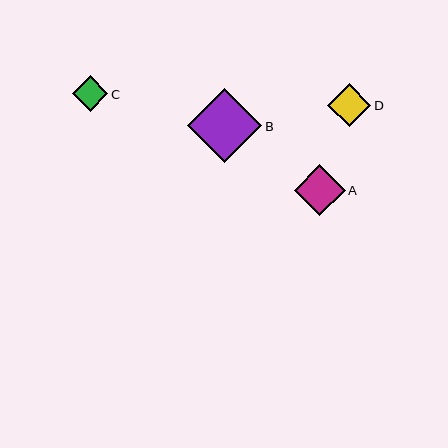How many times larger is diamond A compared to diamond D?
Diamond A is approximately 1.2 times the size of diamond D.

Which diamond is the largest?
Diamond B is the largest with a size of approximately 74 pixels.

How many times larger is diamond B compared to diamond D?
Diamond B is approximately 1.7 times the size of diamond D.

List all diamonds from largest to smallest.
From largest to smallest: B, A, D, C.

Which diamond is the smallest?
Diamond C is the smallest with a size of approximately 35 pixels.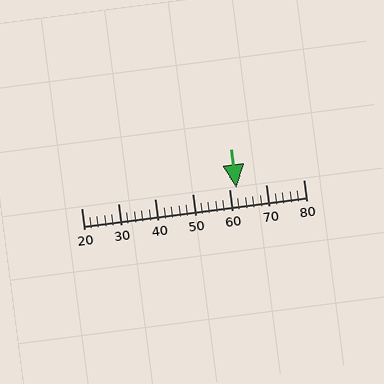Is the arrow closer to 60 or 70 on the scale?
The arrow is closer to 60.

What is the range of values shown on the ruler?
The ruler shows values from 20 to 80.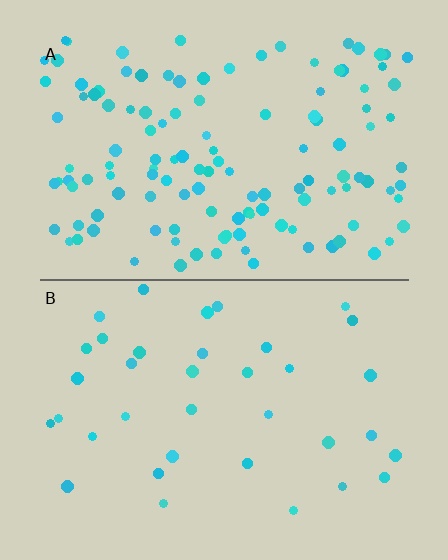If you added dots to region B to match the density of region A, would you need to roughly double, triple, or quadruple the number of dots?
Approximately triple.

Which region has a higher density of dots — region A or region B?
A (the top).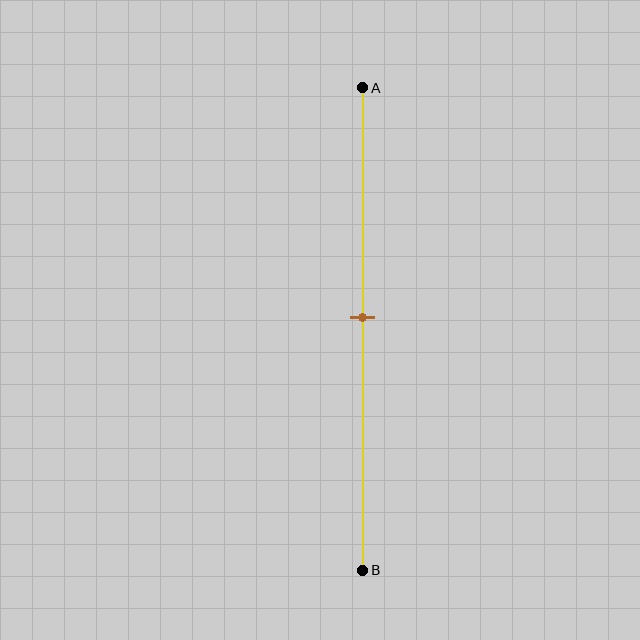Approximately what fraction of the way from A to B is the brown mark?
The brown mark is approximately 50% of the way from A to B.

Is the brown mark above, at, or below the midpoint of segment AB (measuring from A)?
The brown mark is approximately at the midpoint of segment AB.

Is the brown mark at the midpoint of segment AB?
Yes, the mark is approximately at the midpoint.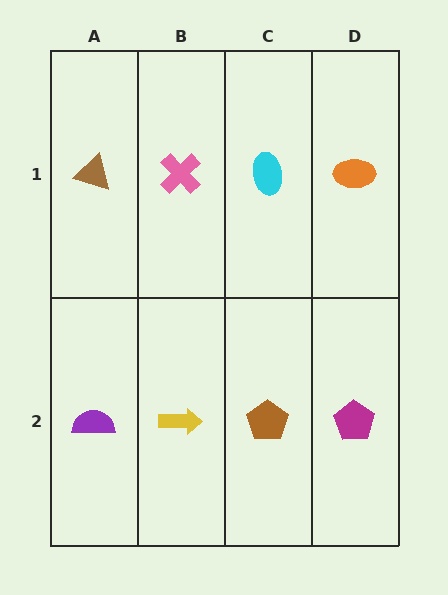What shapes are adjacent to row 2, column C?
A cyan ellipse (row 1, column C), a yellow arrow (row 2, column B), a magenta pentagon (row 2, column D).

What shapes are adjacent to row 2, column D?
An orange ellipse (row 1, column D), a brown pentagon (row 2, column C).